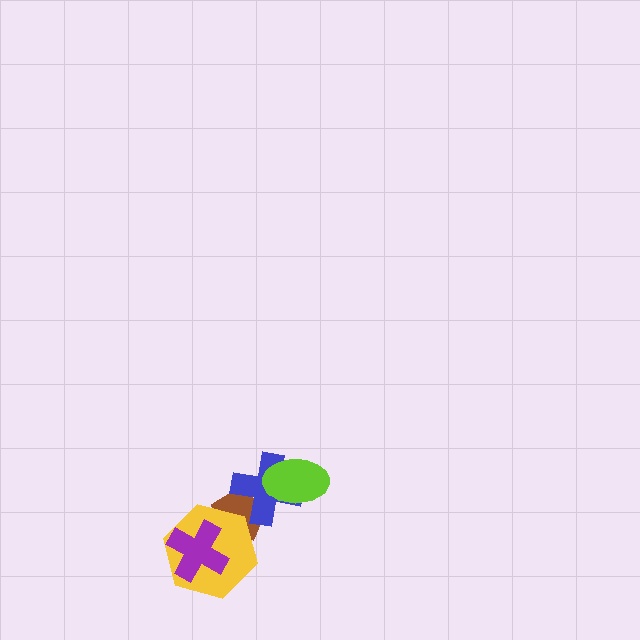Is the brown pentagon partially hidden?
Yes, it is partially covered by another shape.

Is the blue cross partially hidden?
Yes, it is partially covered by another shape.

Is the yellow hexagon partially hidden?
Yes, it is partially covered by another shape.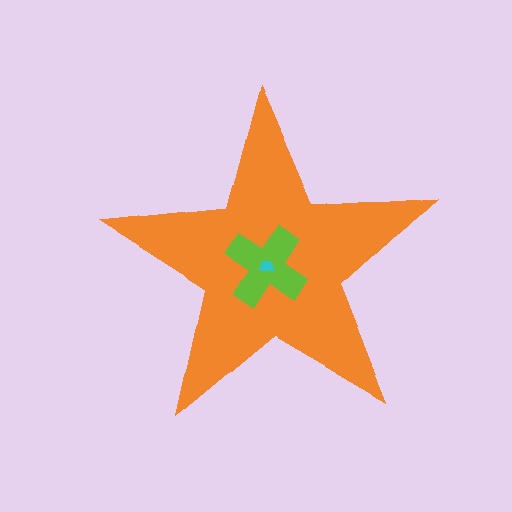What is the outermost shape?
The orange star.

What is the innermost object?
The cyan trapezoid.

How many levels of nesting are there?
3.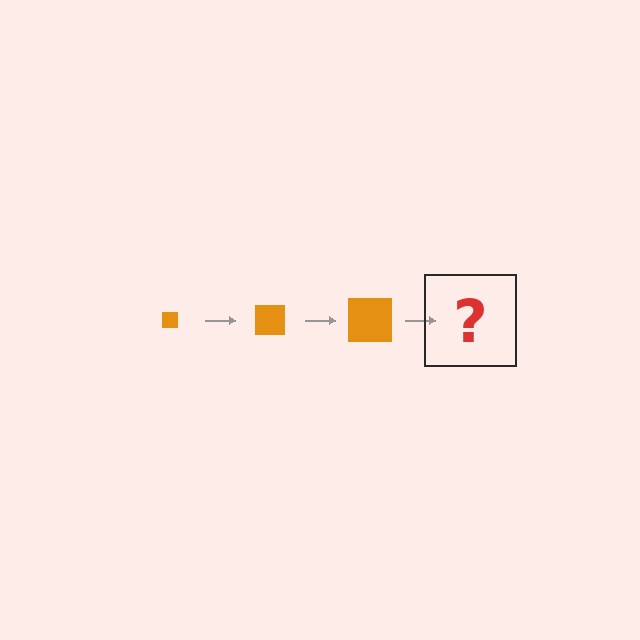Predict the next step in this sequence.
The next step is an orange square, larger than the previous one.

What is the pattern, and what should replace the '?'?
The pattern is that the square gets progressively larger each step. The '?' should be an orange square, larger than the previous one.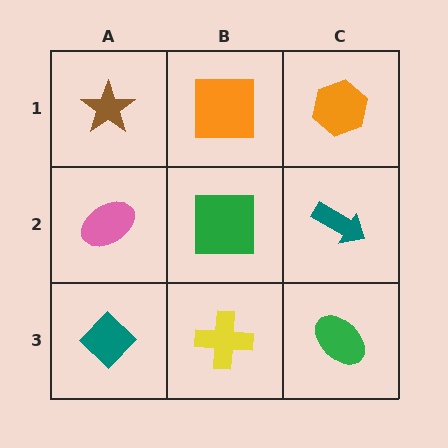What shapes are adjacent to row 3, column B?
A green square (row 2, column B), a teal diamond (row 3, column A), a green ellipse (row 3, column C).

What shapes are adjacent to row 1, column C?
A teal arrow (row 2, column C), an orange square (row 1, column B).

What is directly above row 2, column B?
An orange square.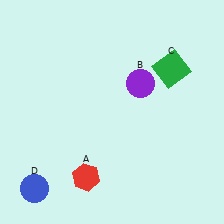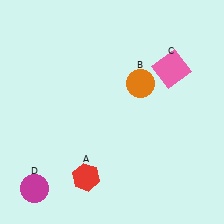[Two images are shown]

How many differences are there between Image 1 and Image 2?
There are 3 differences between the two images.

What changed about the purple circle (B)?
In Image 1, B is purple. In Image 2, it changed to orange.